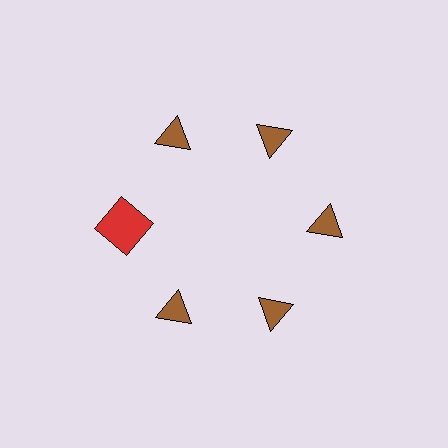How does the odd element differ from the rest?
It differs in both color (red instead of brown) and shape (square instead of triangle).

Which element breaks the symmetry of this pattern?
The red square at roughly the 9 o'clock position breaks the symmetry. All other shapes are brown triangles.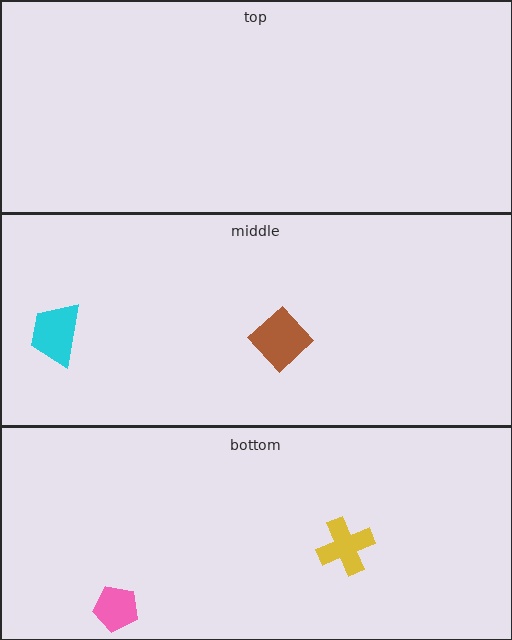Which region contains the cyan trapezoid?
The middle region.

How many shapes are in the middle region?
2.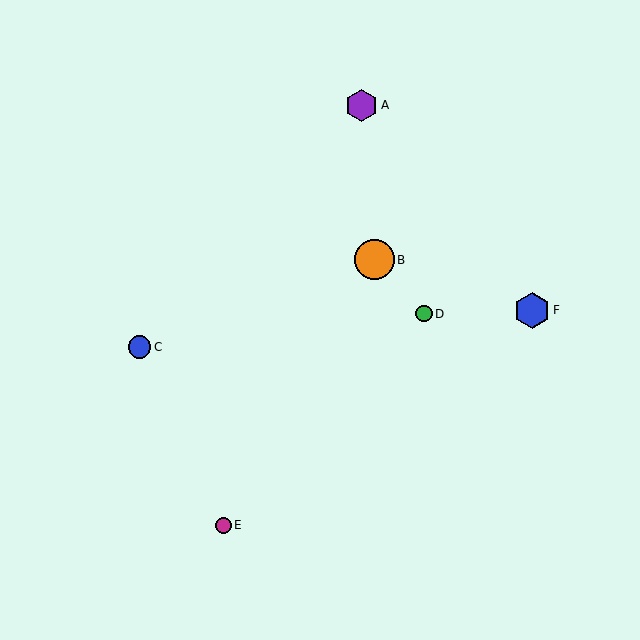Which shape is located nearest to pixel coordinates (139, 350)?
The blue circle (labeled C) at (140, 347) is nearest to that location.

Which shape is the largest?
The orange circle (labeled B) is the largest.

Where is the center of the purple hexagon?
The center of the purple hexagon is at (362, 105).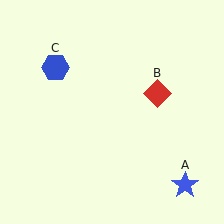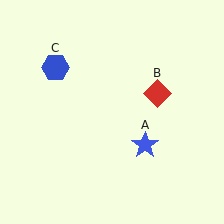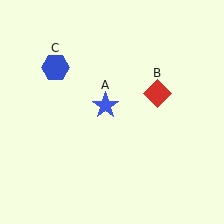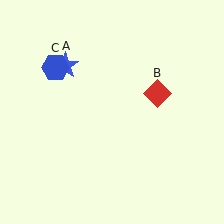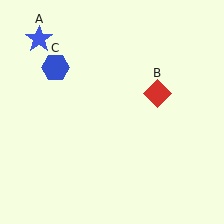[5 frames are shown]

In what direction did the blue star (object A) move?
The blue star (object A) moved up and to the left.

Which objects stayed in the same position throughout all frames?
Red diamond (object B) and blue hexagon (object C) remained stationary.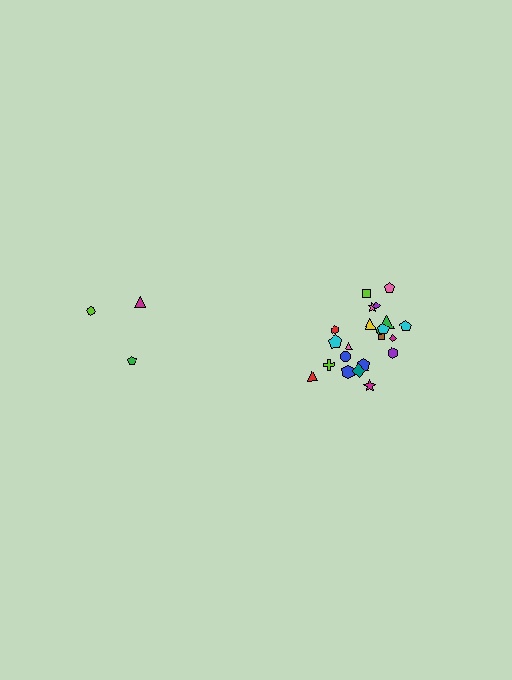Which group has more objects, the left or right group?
The right group.